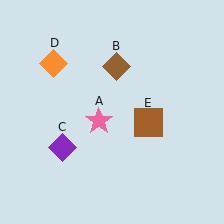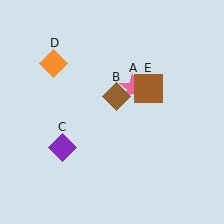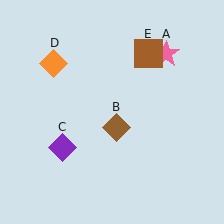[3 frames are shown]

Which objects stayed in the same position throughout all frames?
Purple diamond (object C) and orange diamond (object D) remained stationary.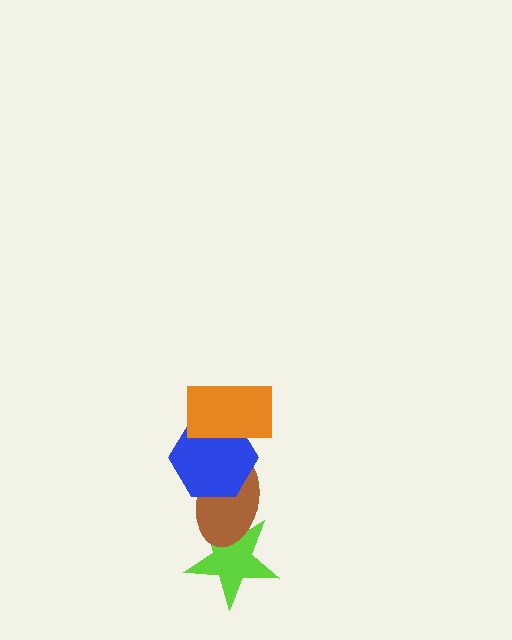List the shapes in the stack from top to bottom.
From top to bottom: the orange rectangle, the blue hexagon, the brown ellipse, the lime star.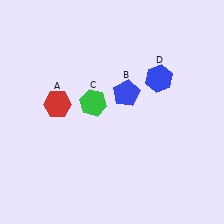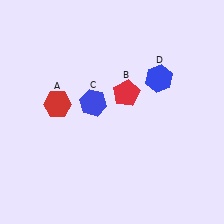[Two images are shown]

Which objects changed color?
B changed from blue to red. C changed from green to blue.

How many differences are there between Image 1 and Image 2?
There are 2 differences between the two images.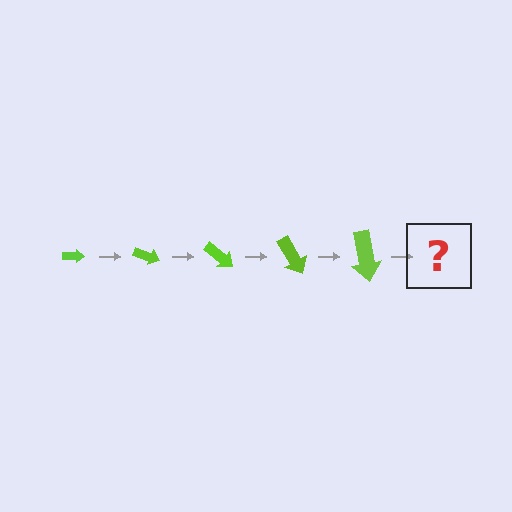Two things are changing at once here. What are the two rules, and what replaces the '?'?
The two rules are that the arrow grows larger each step and it rotates 20 degrees each step. The '?' should be an arrow, larger than the previous one and rotated 100 degrees from the start.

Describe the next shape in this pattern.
It should be an arrow, larger than the previous one and rotated 100 degrees from the start.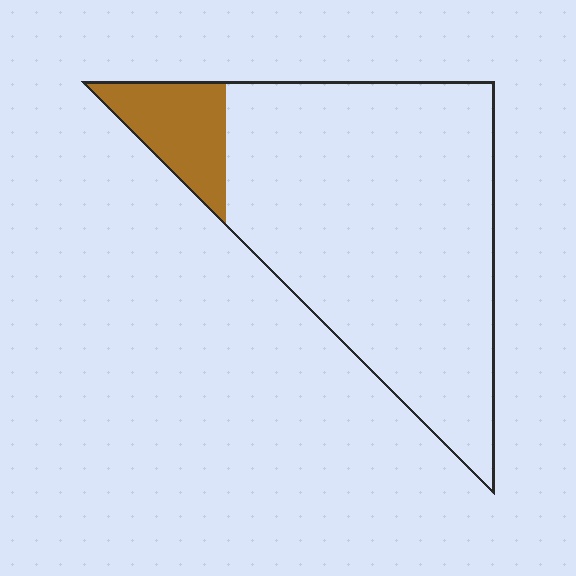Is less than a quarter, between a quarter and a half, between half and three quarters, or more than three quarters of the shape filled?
Less than a quarter.